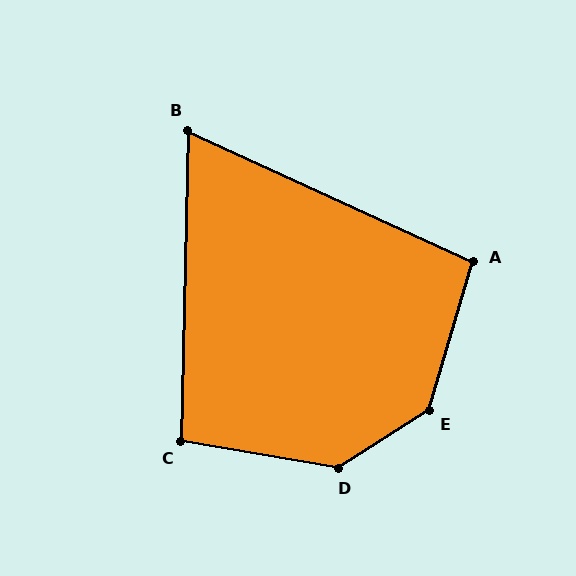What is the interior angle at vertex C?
Approximately 98 degrees (obtuse).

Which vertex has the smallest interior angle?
B, at approximately 67 degrees.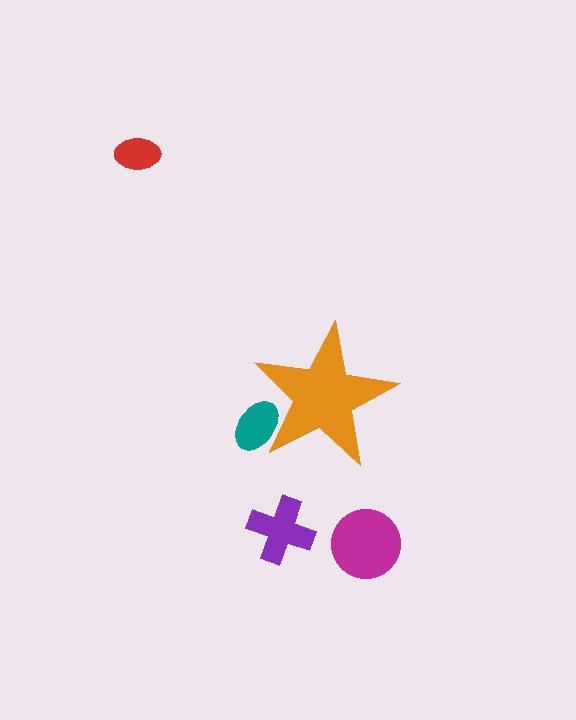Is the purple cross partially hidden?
No, the purple cross is fully visible.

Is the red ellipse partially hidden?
No, the red ellipse is fully visible.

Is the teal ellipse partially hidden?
Yes, the teal ellipse is partially hidden behind the orange star.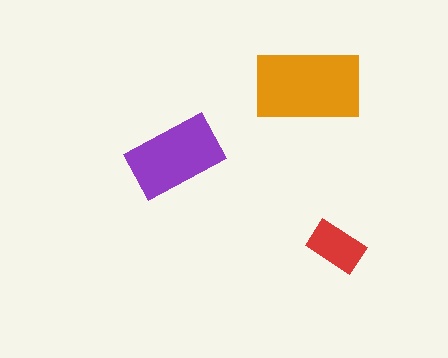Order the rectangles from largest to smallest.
the orange one, the purple one, the red one.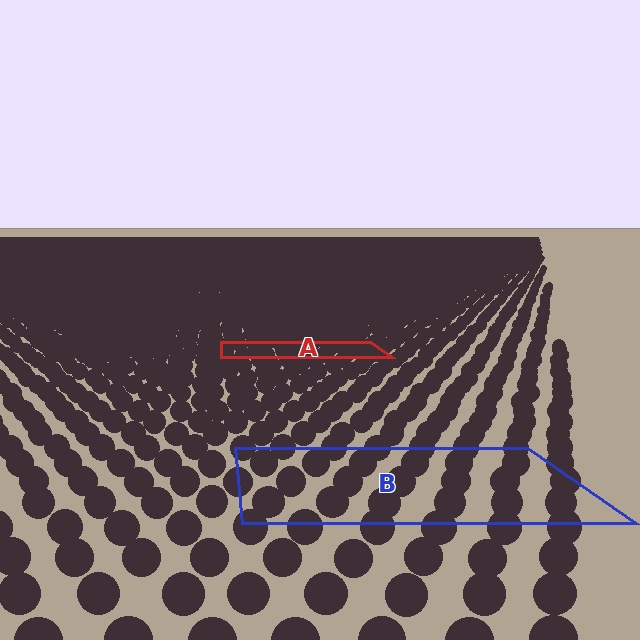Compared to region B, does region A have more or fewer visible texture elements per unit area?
Region A has more texture elements per unit area — they are packed more densely because it is farther away.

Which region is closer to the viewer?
Region B is closer. The texture elements there are larger and more spread out.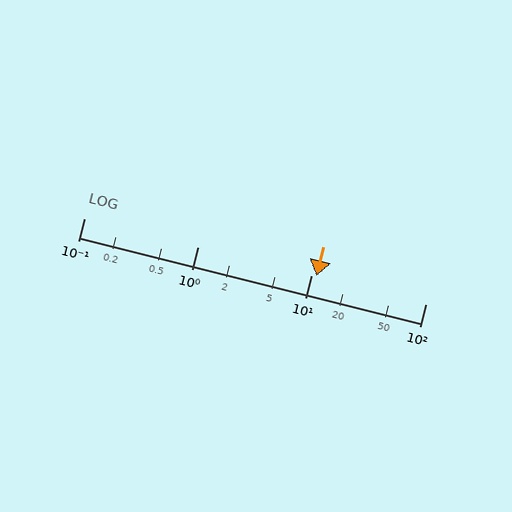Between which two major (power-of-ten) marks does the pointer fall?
The pointer is between 10 and 100.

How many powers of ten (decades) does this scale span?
The scale spans 3 decades, from 0.1 to 100.